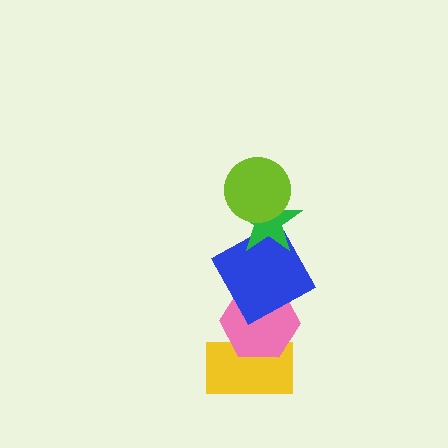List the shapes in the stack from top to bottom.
From top to bottom: the lime circle, the green star, the blue square, the pink hexagon, the yellow rectangle.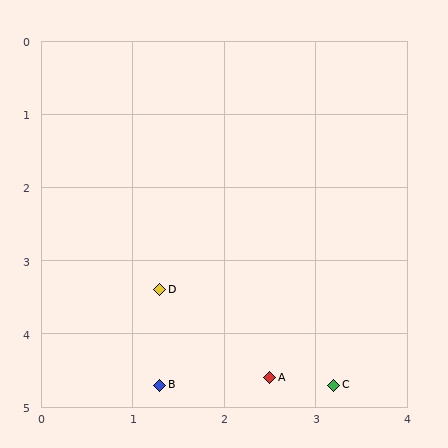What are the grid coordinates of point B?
Point B is at approximately (1.3, 4.7).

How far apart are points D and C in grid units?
Points D and C are about 2.3 grid units apart.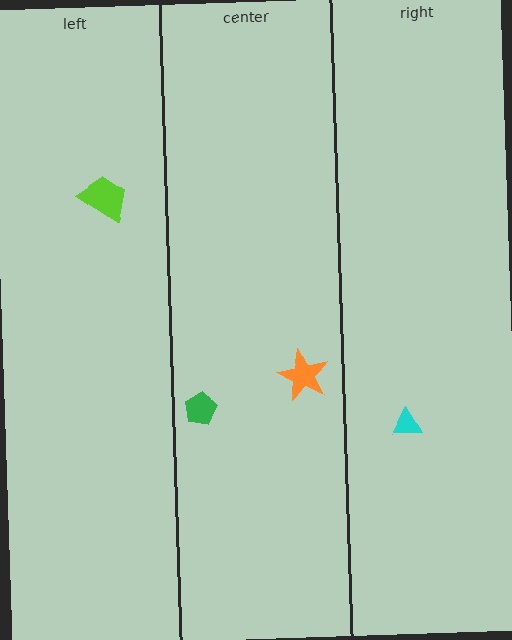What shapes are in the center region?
The orange star, the green pentagon.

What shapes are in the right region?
The cyan triangle.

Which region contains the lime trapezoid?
The left region.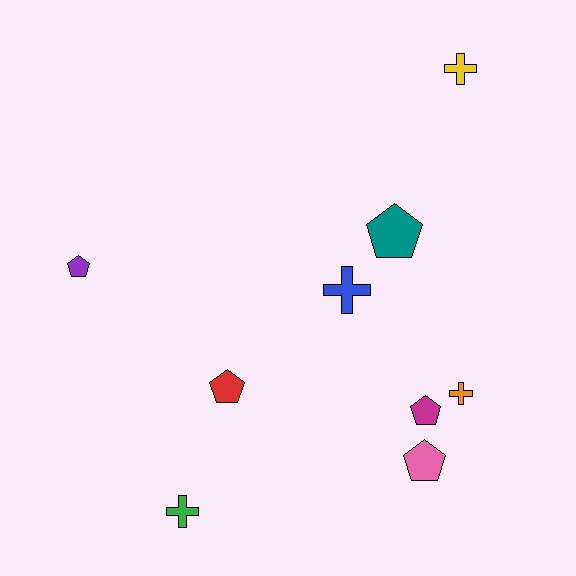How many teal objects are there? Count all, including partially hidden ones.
There is 1 teal object.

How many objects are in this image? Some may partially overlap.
There are 9 objects.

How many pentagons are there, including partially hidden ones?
There are 5 pentagons.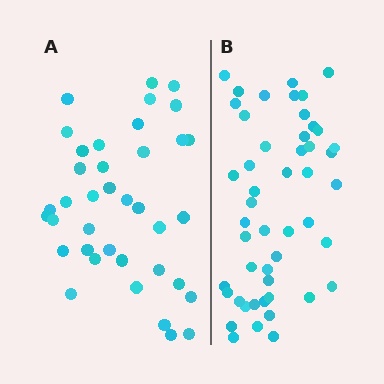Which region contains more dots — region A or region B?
Region B (the right region) has more dots.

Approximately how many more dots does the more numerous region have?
Region B has roughly 12 or so more dots than region A.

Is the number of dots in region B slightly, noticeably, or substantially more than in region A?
Region B has noticeably more, but not dramatically so. The ratio is roughly 1.3 to 1.